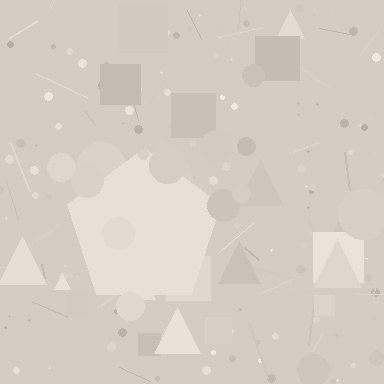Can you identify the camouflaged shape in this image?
The camouflaged shape is a pentagon.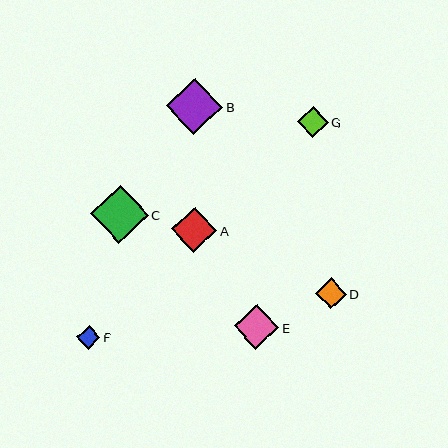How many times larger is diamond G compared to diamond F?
Diamond G is approximately 1.3 times the size of diamond F.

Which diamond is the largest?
Diamond C is the largest with a size of approximately 58 pixels.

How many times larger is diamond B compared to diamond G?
Diamond B is approximately 1.8 times the size of diamond G.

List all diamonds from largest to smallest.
From largest to smallest: C, B, A, E, G, D, F.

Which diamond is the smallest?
Diamond F is the smallest with a size of approximately 23 pixels.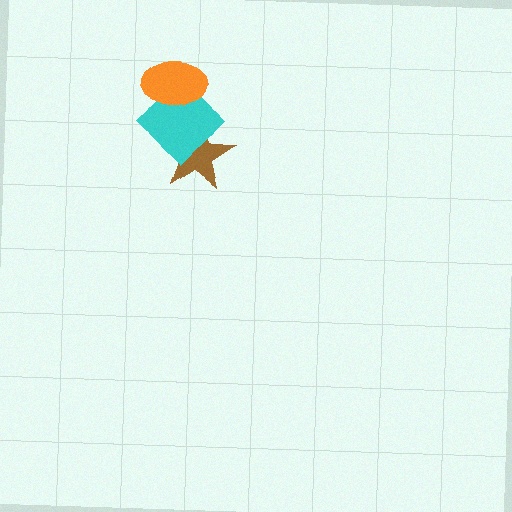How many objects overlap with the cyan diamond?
2 objects overlap with the cyan diamond.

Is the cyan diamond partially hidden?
Yes, it is partially covered by another shape.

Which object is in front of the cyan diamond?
The orange ellipse is in front of the cyan diamond.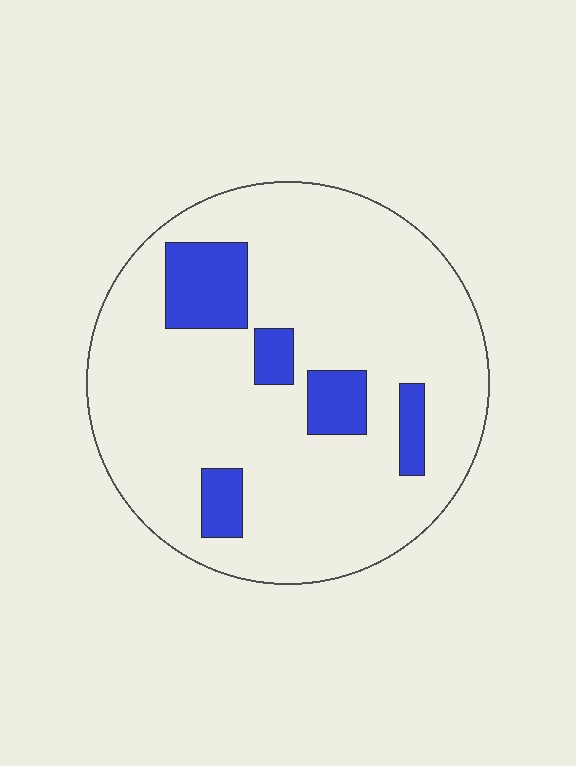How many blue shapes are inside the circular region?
5.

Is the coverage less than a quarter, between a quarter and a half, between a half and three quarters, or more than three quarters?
Less than a quarter.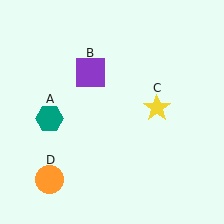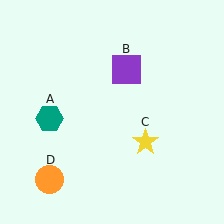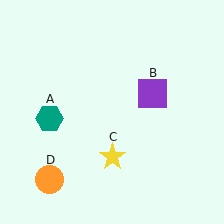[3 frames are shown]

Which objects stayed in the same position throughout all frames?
Teal hexagon (object A) and orange circle (object D) remained stationary.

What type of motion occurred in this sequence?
The purple square (object B), yellow star (object C) rotated clockwise around the center of the scene.